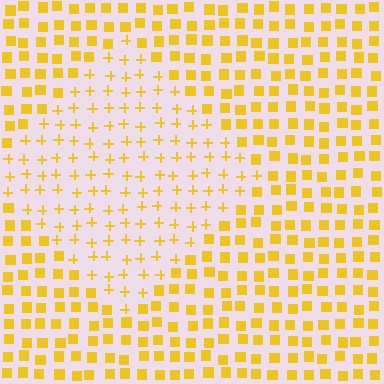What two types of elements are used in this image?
The image uses plus signs inside the diamond region and squares outside it.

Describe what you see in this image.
The image is filled with small yellow elements arranged in a uniform grid. A diamond-shaped region contains plus signs, while the surrounding area contains squares. The boundary is defined purely by the change in element shape.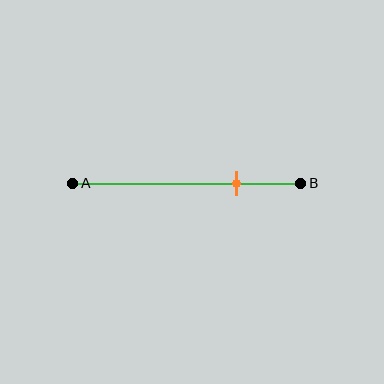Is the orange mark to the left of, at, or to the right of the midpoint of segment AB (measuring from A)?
The orange mark is to the right of the midpoint of segment AB.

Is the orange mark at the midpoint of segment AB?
No, the mark is at about 70% from A, not at the 50% midpoint.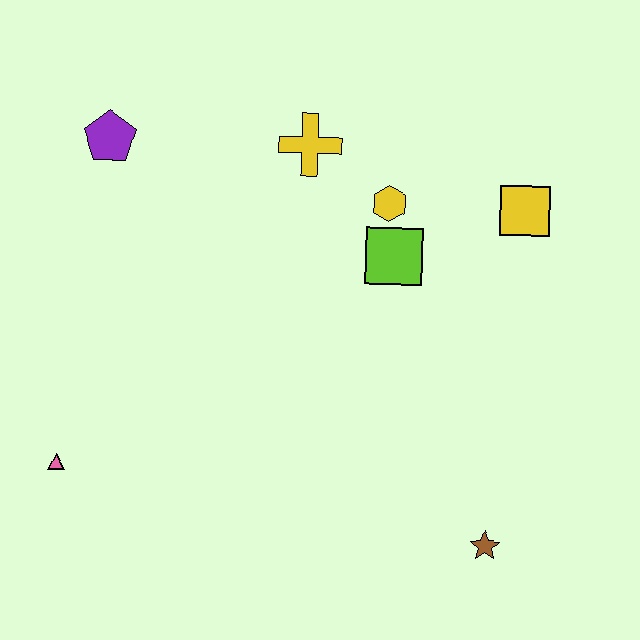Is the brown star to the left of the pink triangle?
No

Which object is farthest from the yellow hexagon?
The pink triangle is farthest from the yellow hexagon.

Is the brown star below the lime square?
Yes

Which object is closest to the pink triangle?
The purple pentagon is closest to the pink triangle.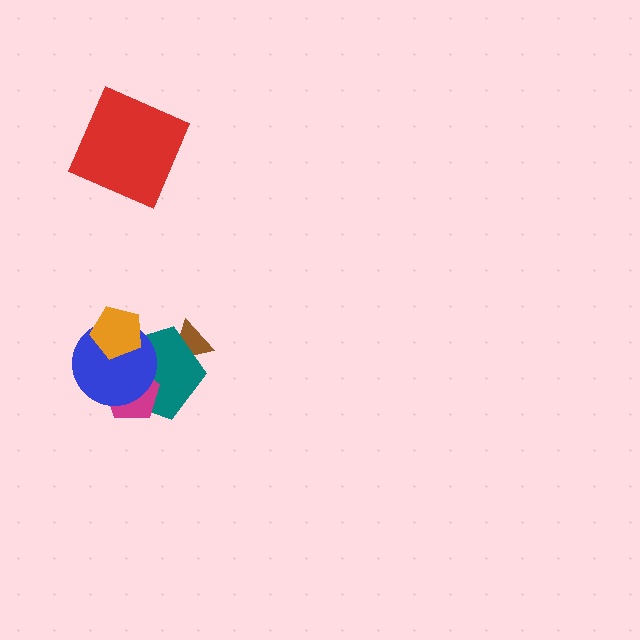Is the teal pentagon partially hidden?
Yes, it is partially covered by another shape.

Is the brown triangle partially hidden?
Yes, it is partially covered by another shape.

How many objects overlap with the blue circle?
3 objects overlap with the blue circle.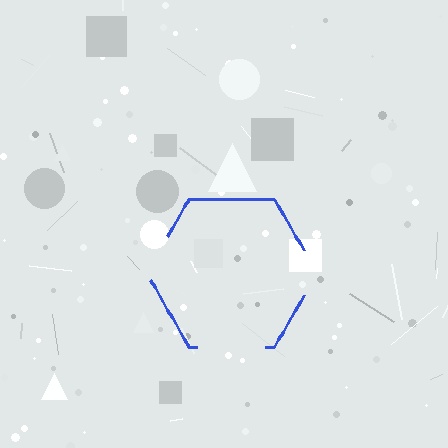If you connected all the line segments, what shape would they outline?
They would outline a hexagon.